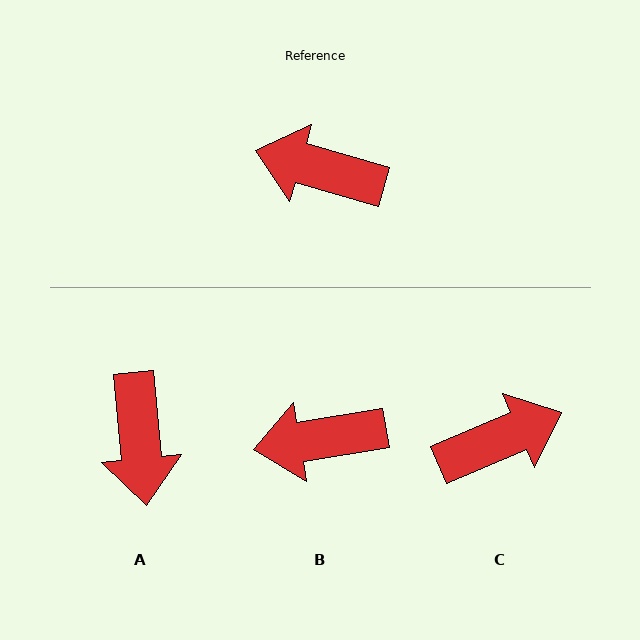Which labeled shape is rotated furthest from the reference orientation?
C, about 141 degrees away.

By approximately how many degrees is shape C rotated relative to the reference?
Approximately 141 degrees clockwise.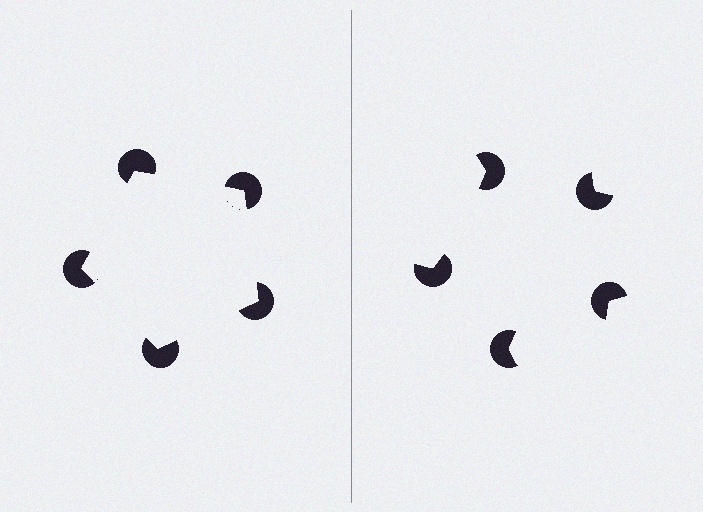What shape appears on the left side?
An illusory pentagon.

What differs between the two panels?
The pac-man discs are positioned identically on both sides; only the wedge orientations differ. On the left they align to a pentagon; on the right they are misaligned.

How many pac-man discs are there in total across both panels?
10 — 5 on each side.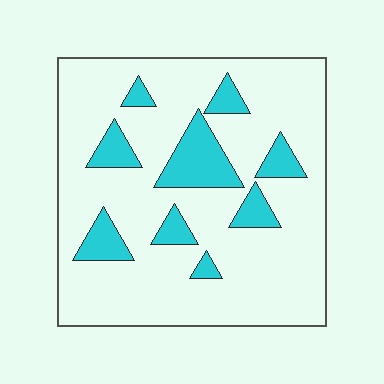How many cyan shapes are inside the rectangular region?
9.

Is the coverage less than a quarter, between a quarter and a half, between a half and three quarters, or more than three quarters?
Less than a quarter.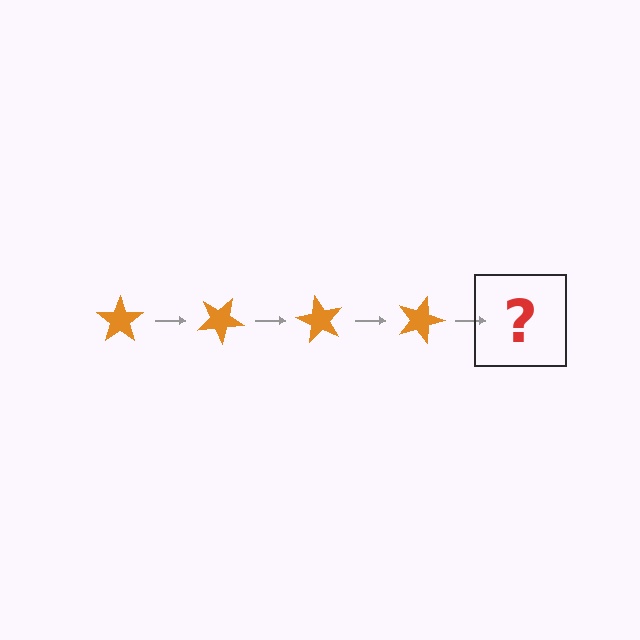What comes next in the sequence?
The next element should be an orange star rotated 120 degrees.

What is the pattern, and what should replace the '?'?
The pattern is that the star rotates 30 degrees each step. The '?' should be an orange star rotated 120 degrees.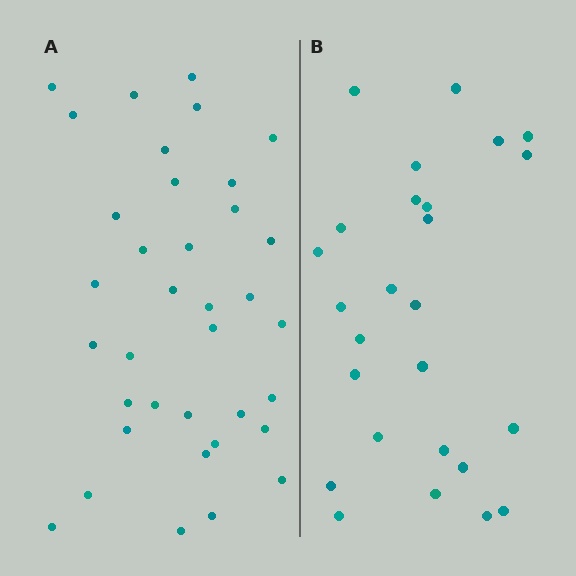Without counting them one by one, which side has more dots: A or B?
Region A (the left region) has more dots.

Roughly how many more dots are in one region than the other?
Region A has roughly 10 or so more dots than region B.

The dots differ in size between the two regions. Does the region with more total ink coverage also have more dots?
No. Region B has more total ink coverage because its dots are larger, but region A actually contains more individual dots. Total area can be misleading — the number of items is what matters here.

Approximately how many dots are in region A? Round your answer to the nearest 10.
About 40 dots. (The exact count is 36, which rounds to 40.)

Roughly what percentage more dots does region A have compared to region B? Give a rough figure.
About 40% more.